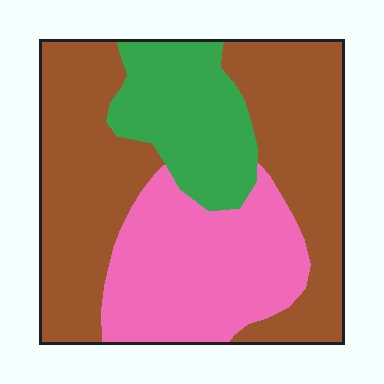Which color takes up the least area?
Green, at roughly 20%.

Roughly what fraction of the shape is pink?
Pink takes up between a quarter and a half of the shape.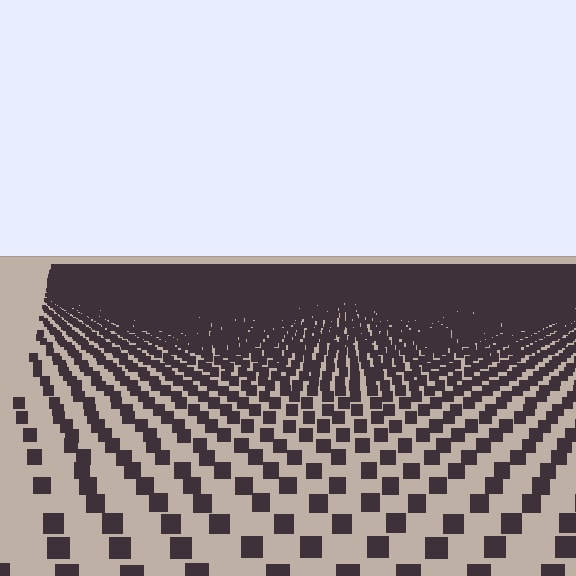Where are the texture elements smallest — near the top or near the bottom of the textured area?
Near the top.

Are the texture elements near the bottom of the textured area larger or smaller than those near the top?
Larger. Near the bottom, elements are closer to the viewer and appear at a bigger on-screen size.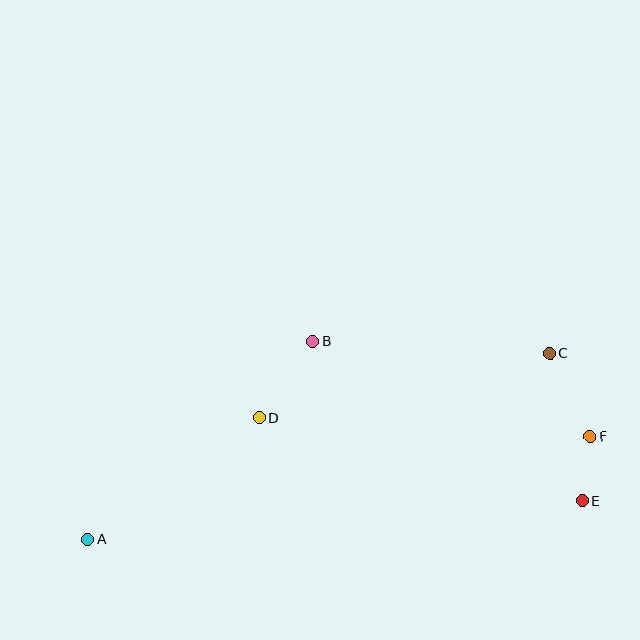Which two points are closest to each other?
Points E and F are closest to each other.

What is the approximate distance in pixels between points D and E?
The distance between D and E is approximately 334 pixels.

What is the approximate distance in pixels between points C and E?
The distance between C and E is approximately 151 pixels.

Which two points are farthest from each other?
Points A and F are farthest from each other.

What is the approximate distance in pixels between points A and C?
The distance between A and C is approximately 498 pixels.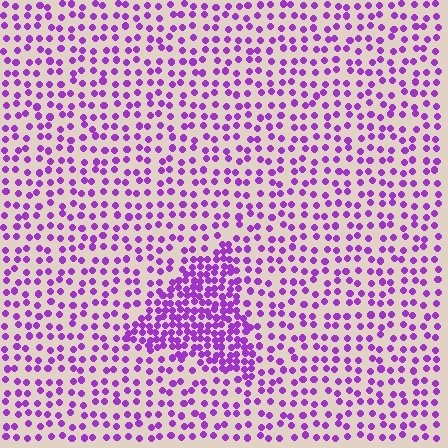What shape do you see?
I see a triangle.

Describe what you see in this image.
The image contains small purple elements arranged at two different densities. A triangle-shaped region is visible where the elements are more densely packed than the surrounding area.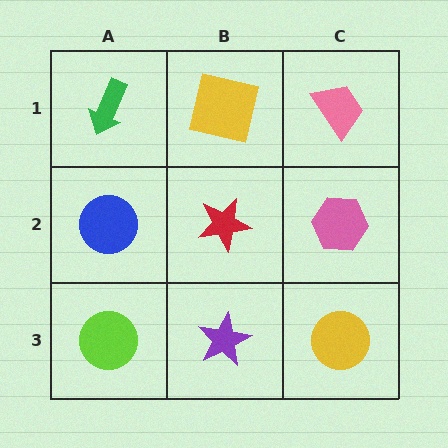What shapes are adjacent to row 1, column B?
A red star (row 2, column B), a green arrow (row 1, column A), a pink trapezoid (row 1, column C).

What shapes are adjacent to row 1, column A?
A blue circle (row 2, column A), a yellow square (row 1, column B).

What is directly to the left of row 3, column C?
A purple star.